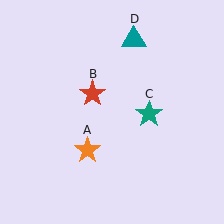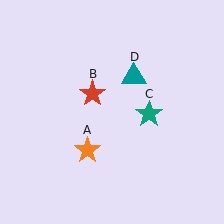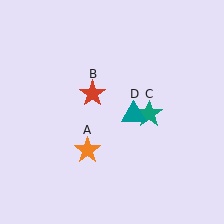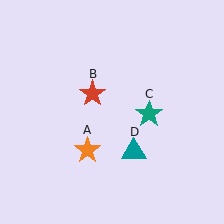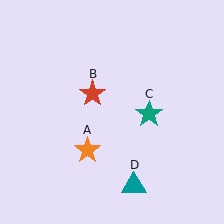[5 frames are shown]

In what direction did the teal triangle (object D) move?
The teal triangle (object D) moved down.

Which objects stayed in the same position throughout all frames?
Orange star (object A) and red star (object B) and teal star (object C) remained stationary.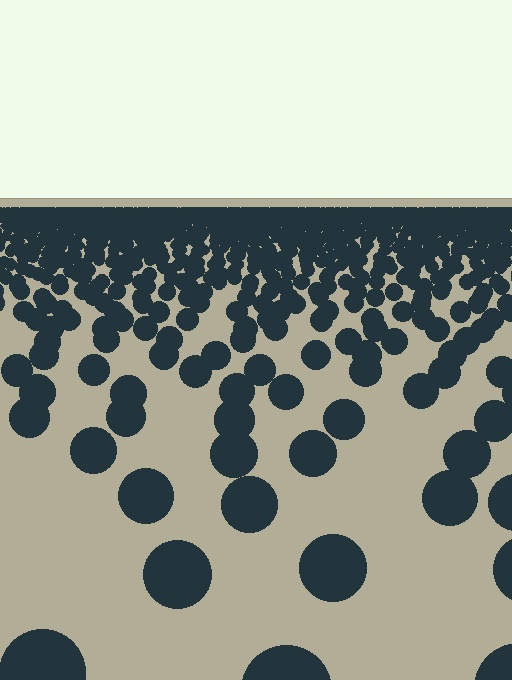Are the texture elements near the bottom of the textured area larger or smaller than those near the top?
Larger. Near the bottom, elements are closer to the viewer and appear at a bigger on-screen size.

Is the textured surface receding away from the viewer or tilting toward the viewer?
The surface is receding away from the viewer. Texture elements get smaller and denser toward the top.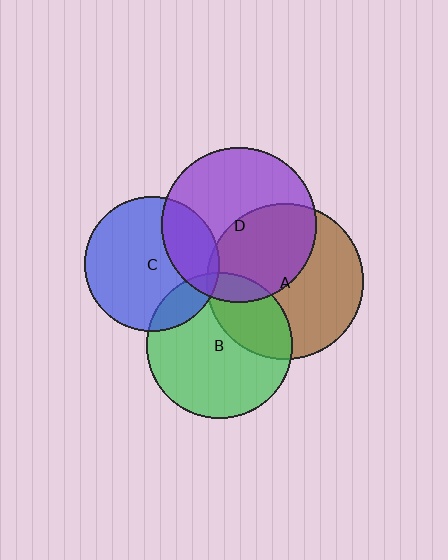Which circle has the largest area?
Circle A (brown).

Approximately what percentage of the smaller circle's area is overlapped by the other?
Approximately 25%.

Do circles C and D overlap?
Yes.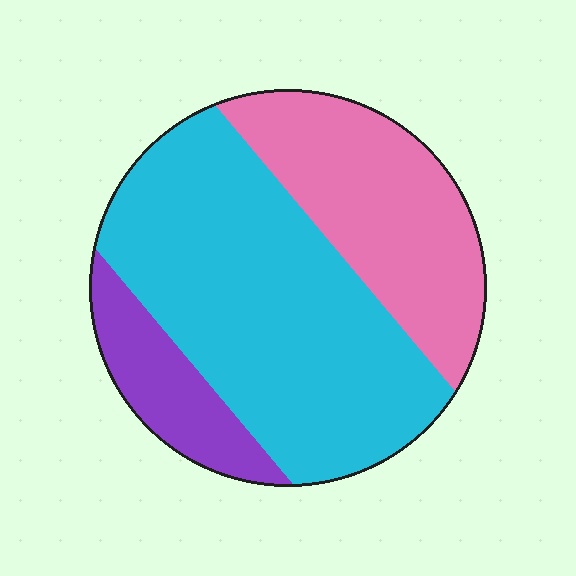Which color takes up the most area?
Cyan, at roughly 55%.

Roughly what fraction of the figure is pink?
Pink takes up about one third (1/3) of the figure.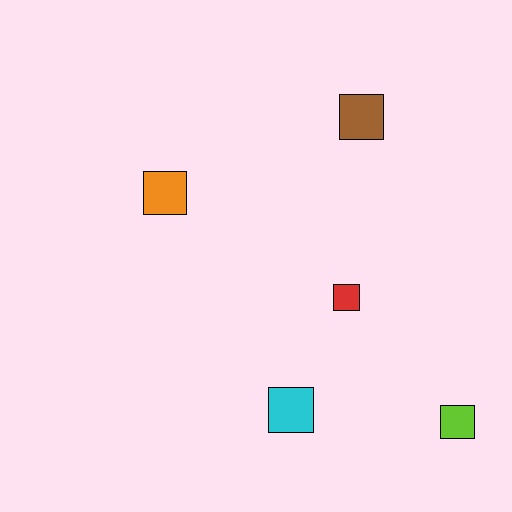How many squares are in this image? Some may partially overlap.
There are 5 squares.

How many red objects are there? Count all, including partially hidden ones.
There is 1 red object.